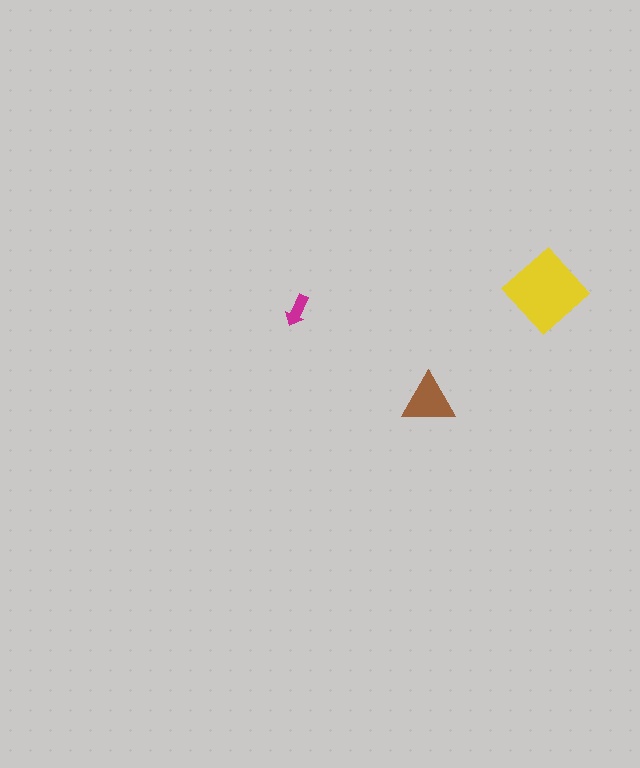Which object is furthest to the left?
The magenta arrow is leftmost.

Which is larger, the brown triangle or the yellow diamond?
The yellow diamond.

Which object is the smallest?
The magenta arrow.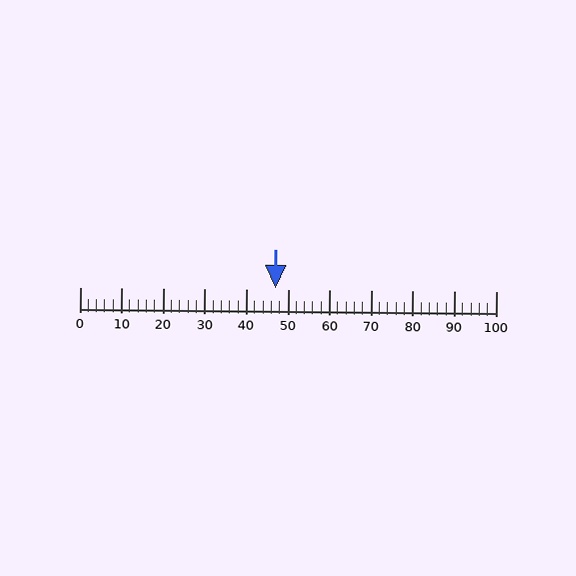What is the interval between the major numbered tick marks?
The major tick marks are spaced 10 units apart.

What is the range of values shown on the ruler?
The ruler shows values from 0 to 100.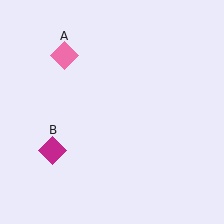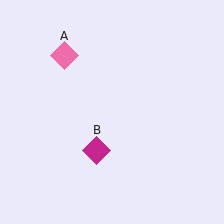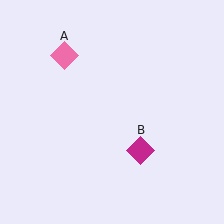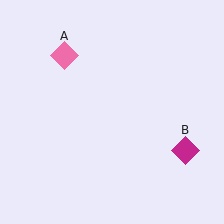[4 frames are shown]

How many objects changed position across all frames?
1 object changed position: magenta diamond (object B).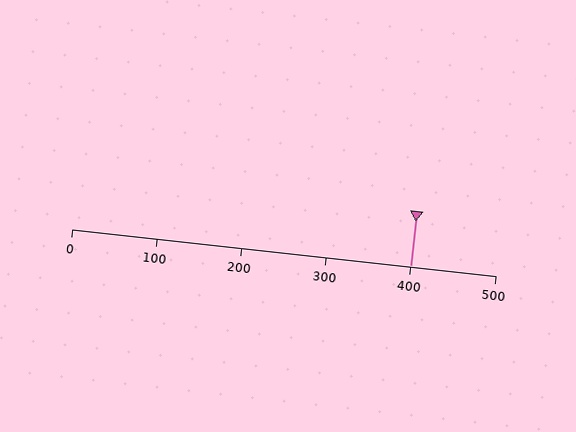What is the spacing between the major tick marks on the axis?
The major ticks are spaced 100 apart.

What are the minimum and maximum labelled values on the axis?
The axis runs from 0 to 500.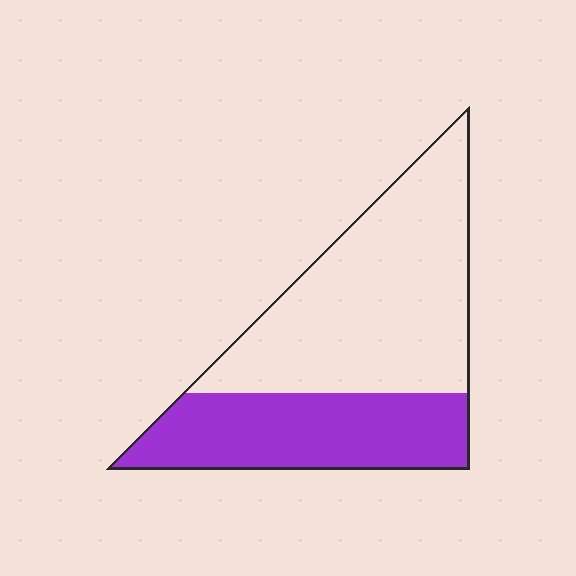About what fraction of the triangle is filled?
About three eighths (3/8).